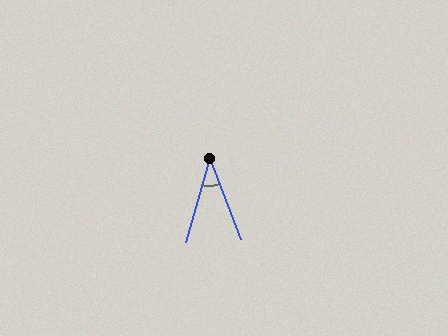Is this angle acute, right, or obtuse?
It is acute.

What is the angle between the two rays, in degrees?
Approximately 37 degrees.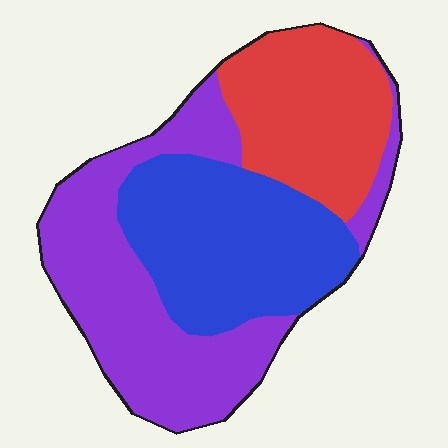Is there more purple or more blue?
Purple.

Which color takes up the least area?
Red, at roughly 25%.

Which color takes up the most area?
Purple, at roughly 40%.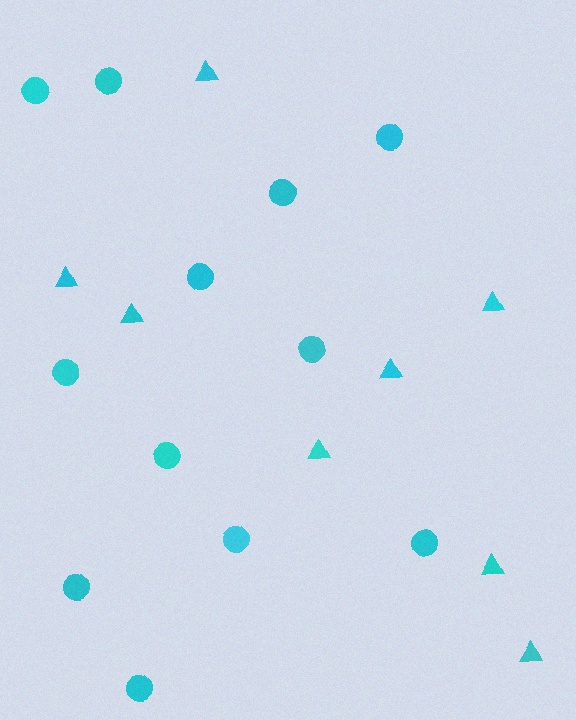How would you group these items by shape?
There are 2 groups: one group of circles (12) and one group of triangles (8).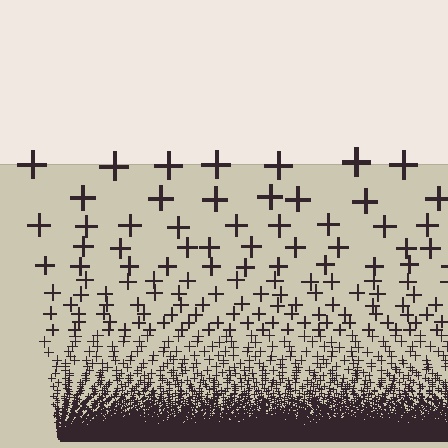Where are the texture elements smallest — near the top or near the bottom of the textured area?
Near the bottom.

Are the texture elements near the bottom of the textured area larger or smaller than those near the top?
Smaller. The gradient is inverted — elements near the bottom are smaller and denser.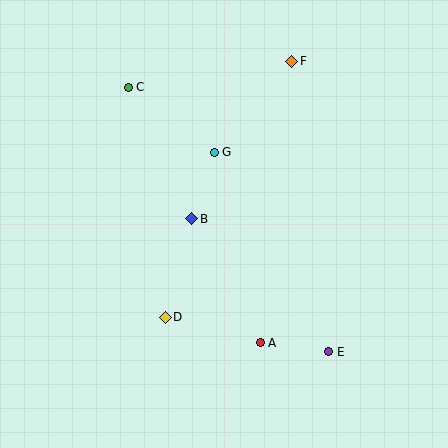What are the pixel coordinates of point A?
Point A is at (260, 343).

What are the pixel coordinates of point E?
Point E is at (329, 352).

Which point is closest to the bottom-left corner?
Point D is closest to the bottom-left corner.